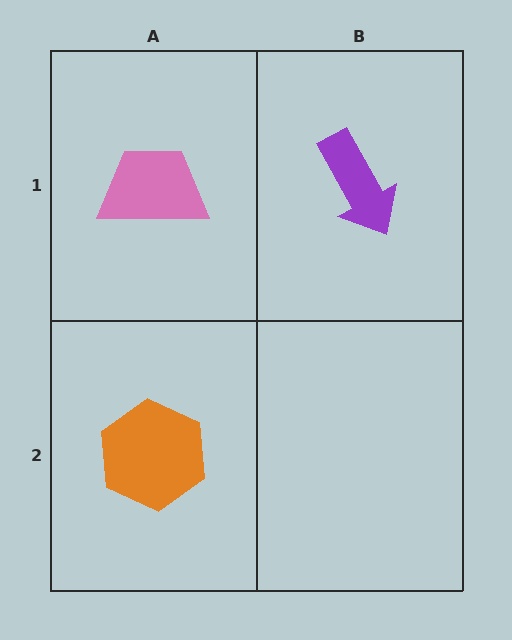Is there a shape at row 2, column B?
No, that cell is empty.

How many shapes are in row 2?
1 shape.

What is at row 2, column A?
An orange hexagon.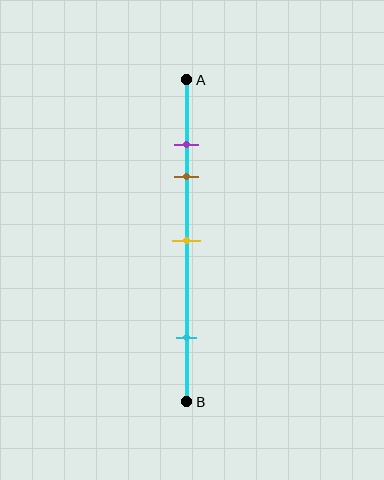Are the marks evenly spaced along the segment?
No, the marks are not evenly spaced.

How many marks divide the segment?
There are 4 marks dividing the segment.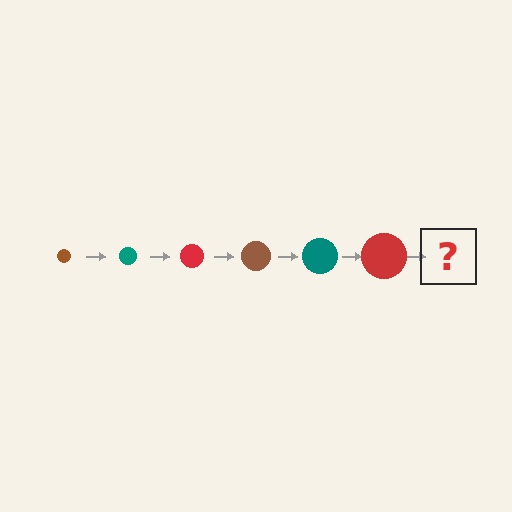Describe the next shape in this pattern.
It should be a brown circle, larger than the previous one.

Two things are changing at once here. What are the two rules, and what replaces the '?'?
The two rules are that the circle grows larger each step and the color cycles through brown, teal, and red. The '?' should be a brown circle, larger than the previous one.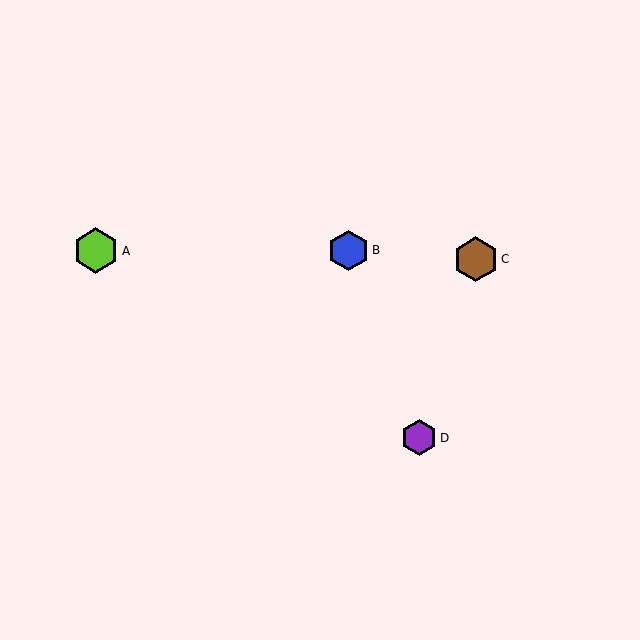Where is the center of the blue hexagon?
The center of the blue hexagon is at (348, 250).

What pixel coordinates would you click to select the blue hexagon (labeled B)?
Click at (348, 250) to select the blue hexagon B.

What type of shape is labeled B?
Shape B is a blue hexagon.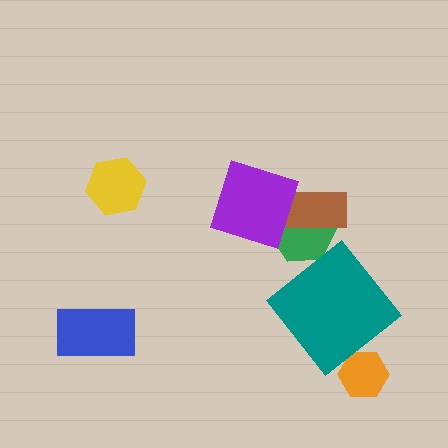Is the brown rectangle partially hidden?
Yes, it is partially covered by another shape.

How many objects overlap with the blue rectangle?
0 objects overlap with the blue rectangle.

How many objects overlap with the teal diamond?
0 objects overlap with the teal diamond.